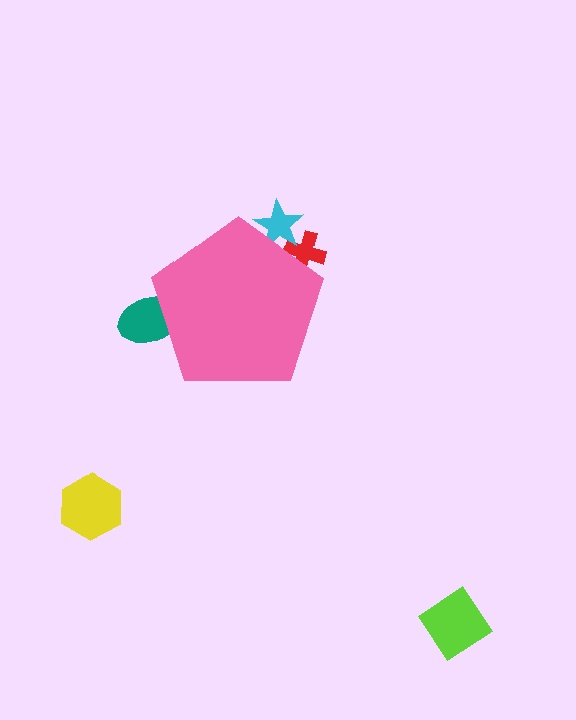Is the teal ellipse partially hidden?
Yes, the teal ellipse is partially hidden behind the pink pentagon.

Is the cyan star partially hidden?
Yes, the cyan star is partially hidden behind the pink pentagon.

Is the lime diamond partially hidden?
No, the lime diamond is fully visible.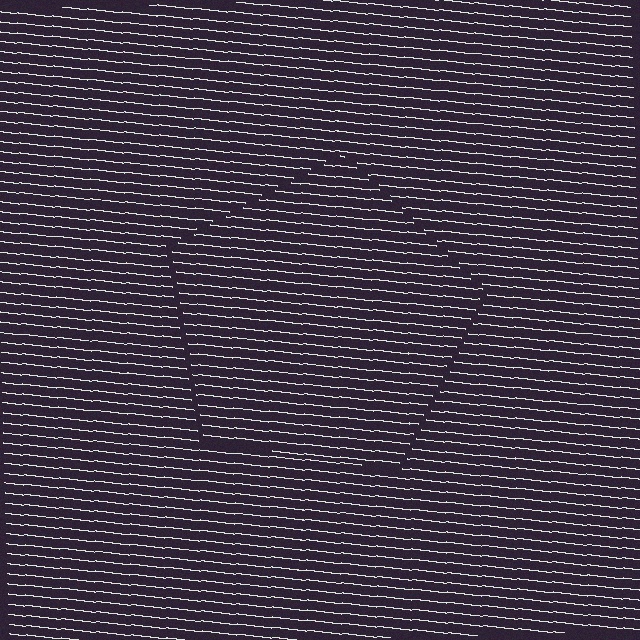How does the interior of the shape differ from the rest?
The interior of the shape contains the same grating, shifted by half a period — the contour is defined by the phase discontinuity where line-ends from the inner and outer gratings abut.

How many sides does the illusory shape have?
5 sides — the line-ends trace a pentagon.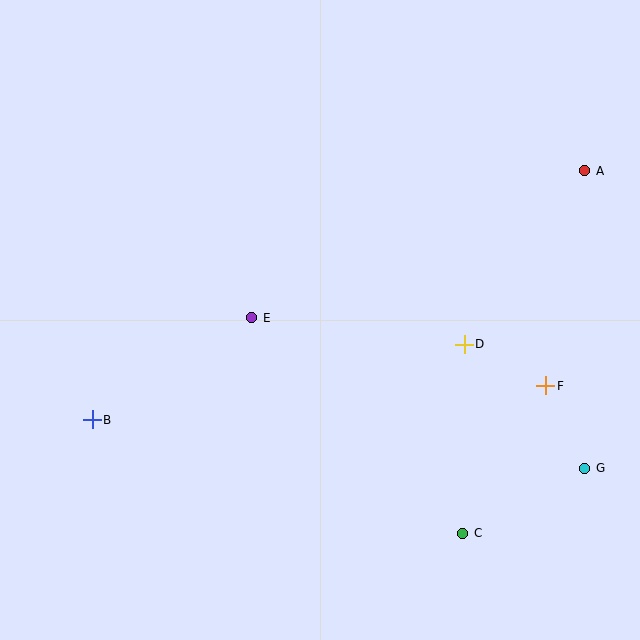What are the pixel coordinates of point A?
Point A is at (585, 171).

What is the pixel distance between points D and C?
The distance between D and C is 189 pixels.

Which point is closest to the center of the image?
Point E at (252, 318) is closest to the center.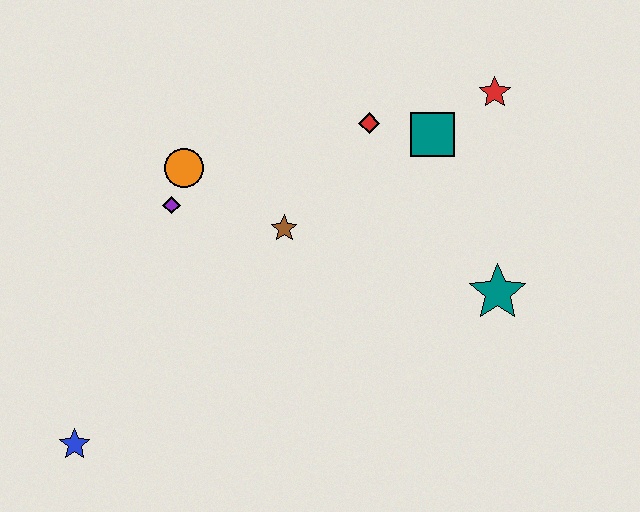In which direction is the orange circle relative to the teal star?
The orange circle is to the left of the teal star.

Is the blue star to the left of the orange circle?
Yes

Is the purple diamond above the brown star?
Yes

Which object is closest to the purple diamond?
The orange circle is closest to the purple diamond.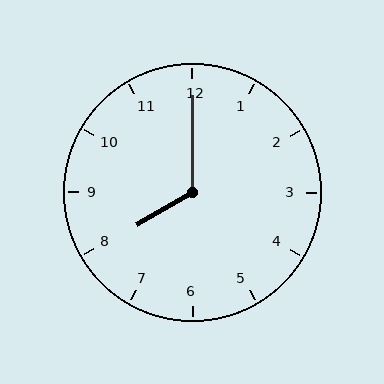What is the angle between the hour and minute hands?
Approximately 120 degrees.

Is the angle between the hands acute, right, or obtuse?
It is obtuse.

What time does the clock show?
8:00.